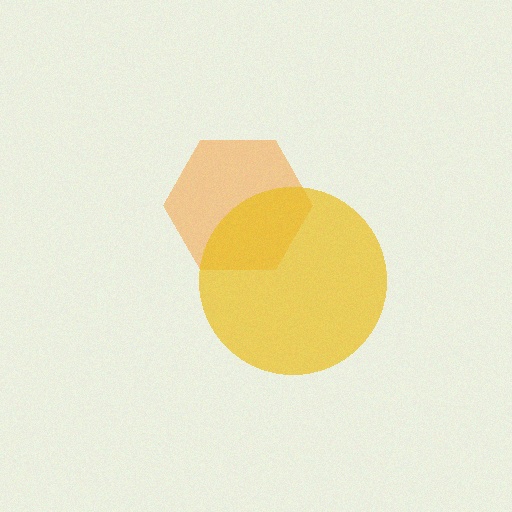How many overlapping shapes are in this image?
There are 2 overlapping shapes in the image.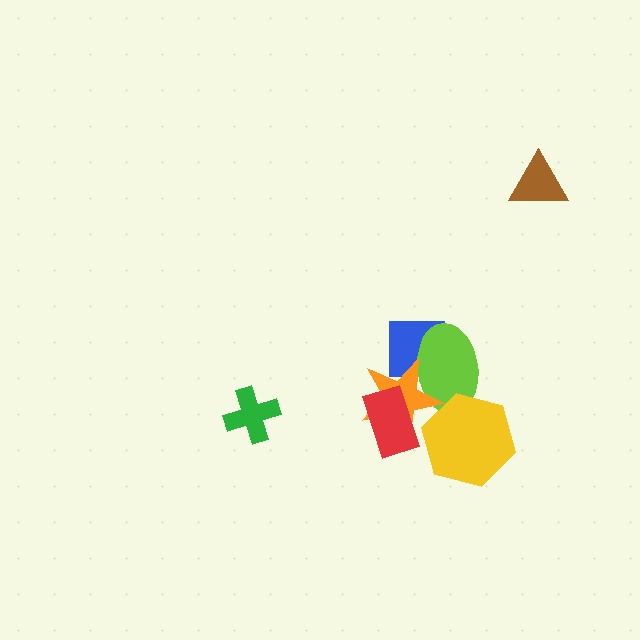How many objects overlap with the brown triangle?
0 objects overlap with the brown triangle.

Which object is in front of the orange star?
The red rectangle is in front of the orange star.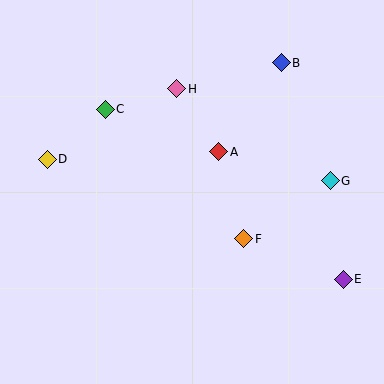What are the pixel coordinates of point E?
Point E is at (343, 279).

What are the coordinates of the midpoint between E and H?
The midpoint between E and H is at (260, 184).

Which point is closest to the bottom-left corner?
Point D is closest to the bottom-left corner.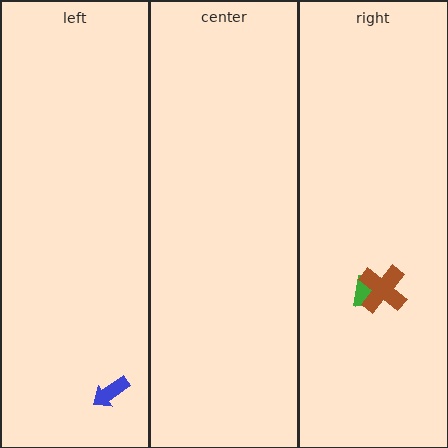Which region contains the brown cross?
The right region.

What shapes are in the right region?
The green semicircle, the brown cross.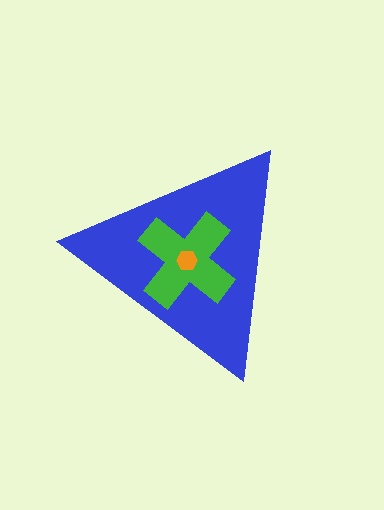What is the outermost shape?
The blue triangle.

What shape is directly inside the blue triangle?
The green cross.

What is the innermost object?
The orange hexagon.